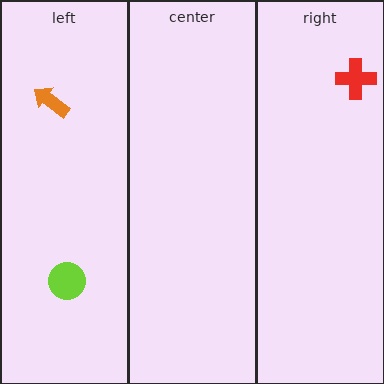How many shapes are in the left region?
2.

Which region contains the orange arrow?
The left region.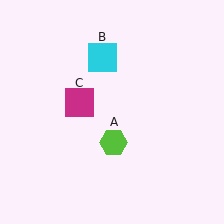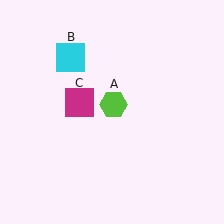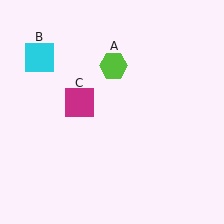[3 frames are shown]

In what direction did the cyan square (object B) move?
The cyan square (object B) moved left.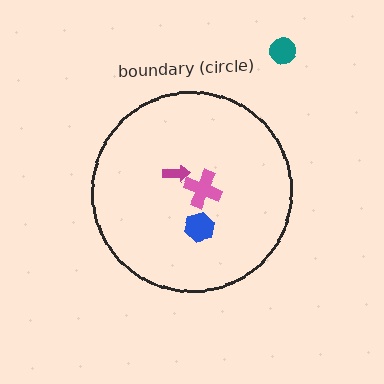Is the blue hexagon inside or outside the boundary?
Inside.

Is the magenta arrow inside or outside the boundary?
Inside.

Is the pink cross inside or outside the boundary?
Inside.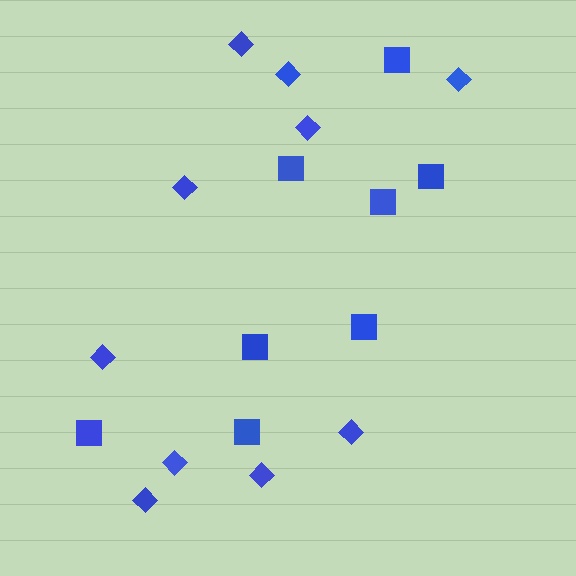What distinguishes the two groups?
There are 2 groups: one group of squares (8) and one group of diamonds (10).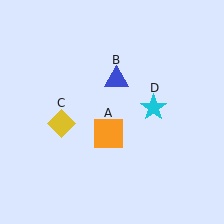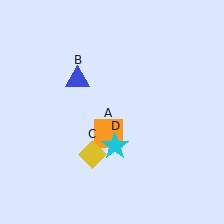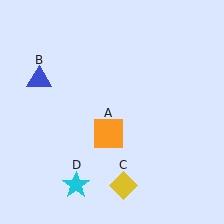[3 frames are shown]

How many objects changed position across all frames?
3 objects changed position: blue triangle (object B), yellow diamond (object C), cyan star (object D).